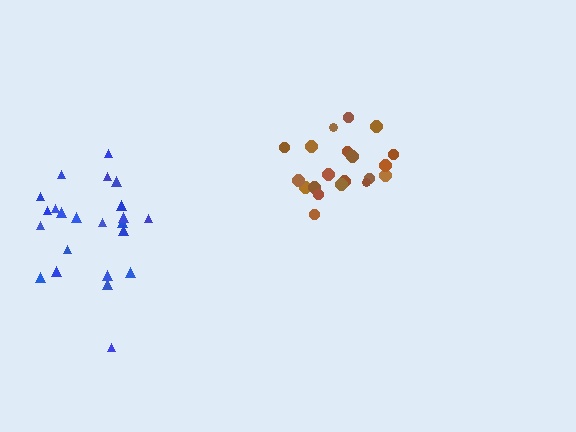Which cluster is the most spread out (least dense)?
Blue.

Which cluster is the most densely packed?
Brown.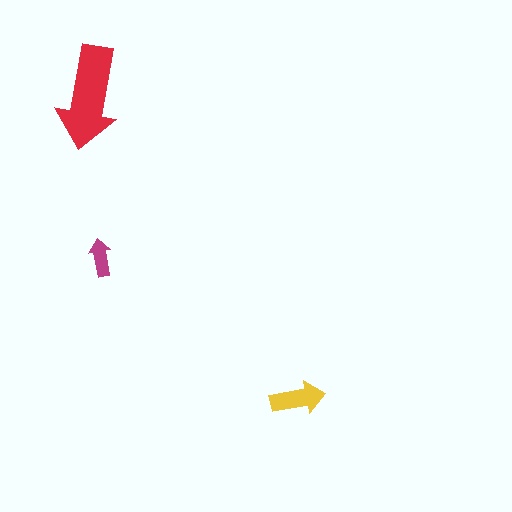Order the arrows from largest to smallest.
the red one, the yellow one, the magenta one.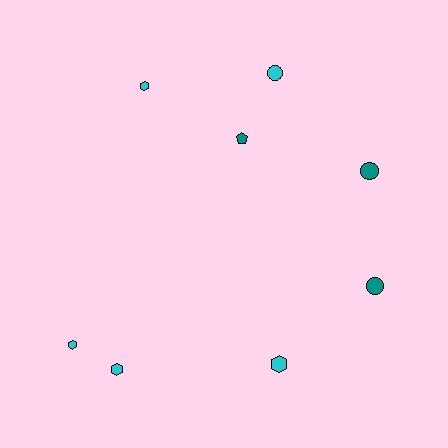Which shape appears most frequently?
Hexagon, with 4 objects.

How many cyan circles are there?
There is 1 cyan circle.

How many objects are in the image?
There are 8 objects.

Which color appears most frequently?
Cyan, with 5 objects.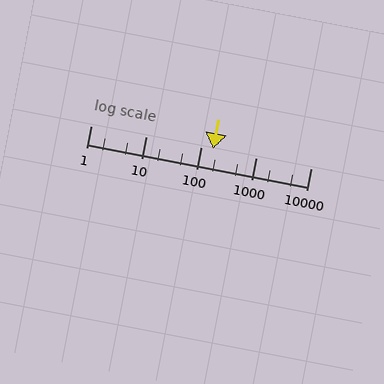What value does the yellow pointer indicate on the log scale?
The pointer indicates approximately 170.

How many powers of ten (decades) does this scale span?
The scale spans 4 decades, from 1 to 10000.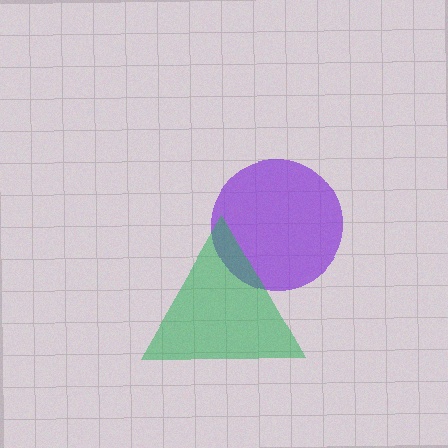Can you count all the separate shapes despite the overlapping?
Yes, there are 2 separate shapes.